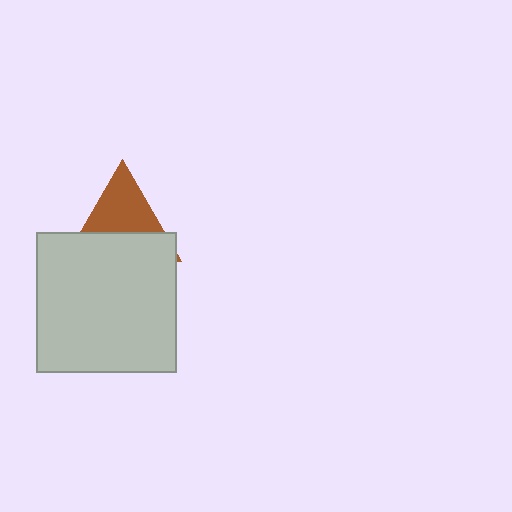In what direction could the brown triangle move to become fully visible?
The brown triangle could move up. That would shift it out from behind the light gray square entirely.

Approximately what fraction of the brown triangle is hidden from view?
Roughly 50% of the brown triangle is hidden behind the light gray square.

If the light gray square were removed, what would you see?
You would see the complete brown triangle.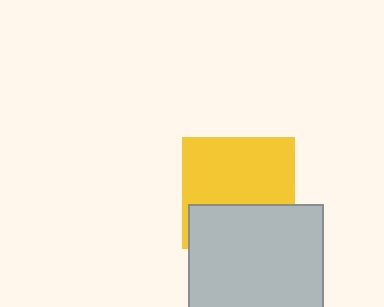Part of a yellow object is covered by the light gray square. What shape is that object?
It is a square.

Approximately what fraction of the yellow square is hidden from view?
Roughly 39% of the yellow square is hidden behind the light gray square.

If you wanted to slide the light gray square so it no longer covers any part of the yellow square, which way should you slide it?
Slide it down — that is the most direct way to separate the two shapes.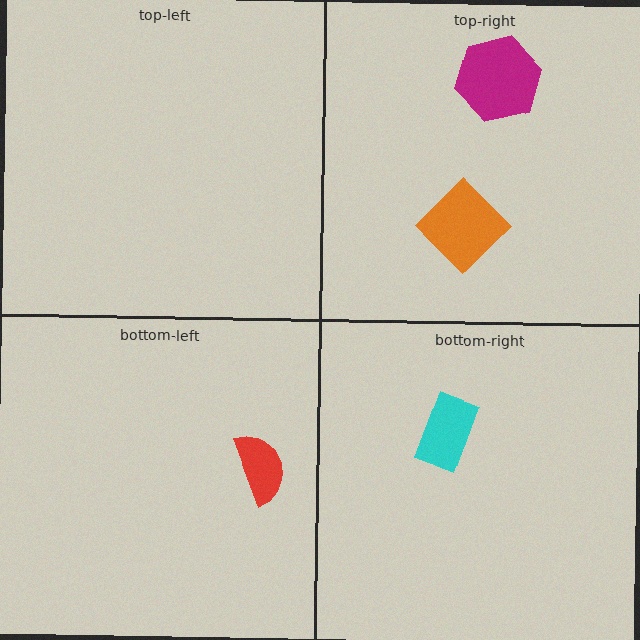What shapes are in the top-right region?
The orange diamond, the magenta hexagon.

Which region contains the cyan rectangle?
The bottom-right region.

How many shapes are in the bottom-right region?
1.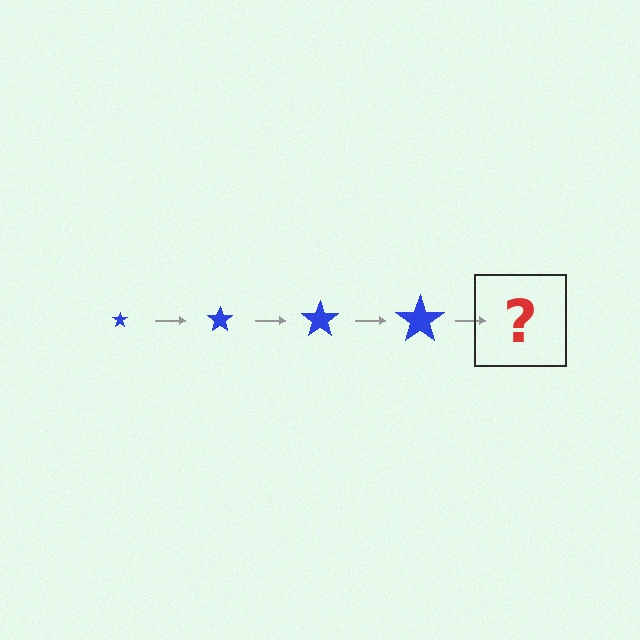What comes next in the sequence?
The next element should be a blue star, larger than the previous one.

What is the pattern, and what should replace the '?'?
The pattern is that the star gets progressively larger each step. The '?' should be a blue star, larger than the previous one.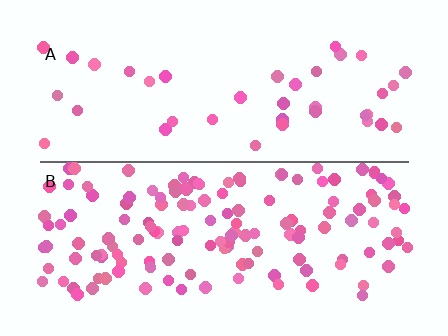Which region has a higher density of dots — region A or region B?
B (the bottom).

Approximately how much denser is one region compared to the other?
Approximately 3.5× — region B over region A.